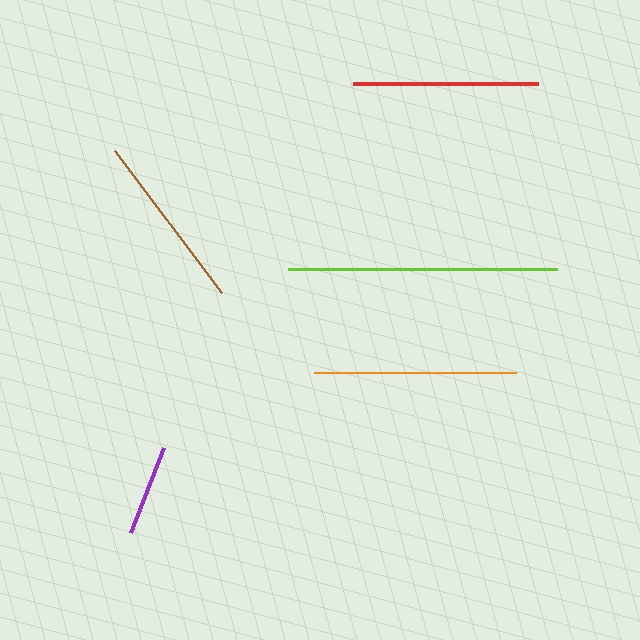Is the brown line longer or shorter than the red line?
The red line is longer than the brown line.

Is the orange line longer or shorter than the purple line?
The orange line is longer than the purple line.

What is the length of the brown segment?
The brown segment is approximately 178 pixels long.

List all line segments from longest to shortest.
From longest to shortest: lime, orange, red, brown, purple.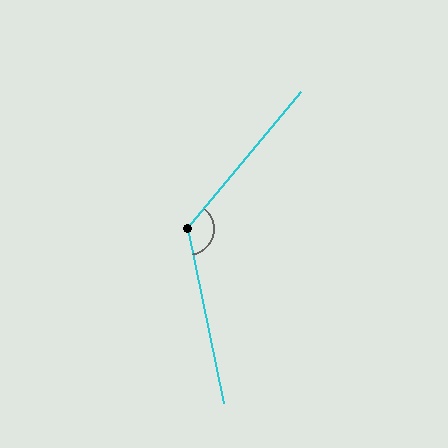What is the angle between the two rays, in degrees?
Approximately 129 degrees.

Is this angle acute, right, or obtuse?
It is obtuse.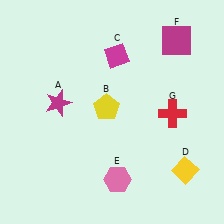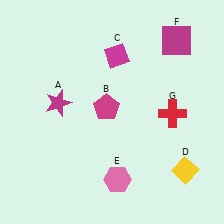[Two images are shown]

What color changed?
The pentagon (B) changed from yellow in Image 1 to magenta in Image 2.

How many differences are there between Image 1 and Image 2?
There is 1 difference between the two images.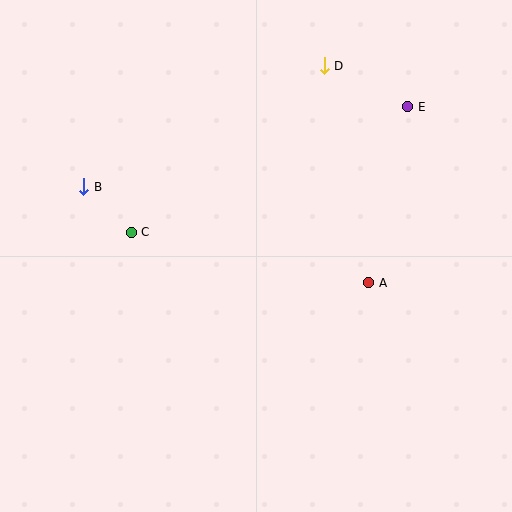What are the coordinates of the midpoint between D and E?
The midpoint between D and E is at (366, 86).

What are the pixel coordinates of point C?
Point C is at (131, 232).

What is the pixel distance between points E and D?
The distance between E and D is 93 pixels.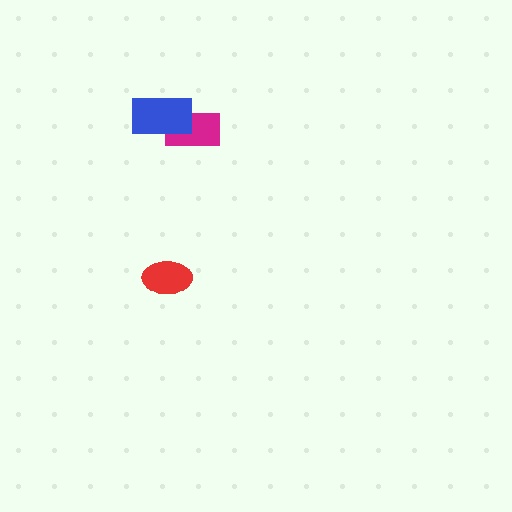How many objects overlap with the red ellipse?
0 objects overlap with the red ellipse.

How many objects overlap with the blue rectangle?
1 object overlaps with the blue rectangle.